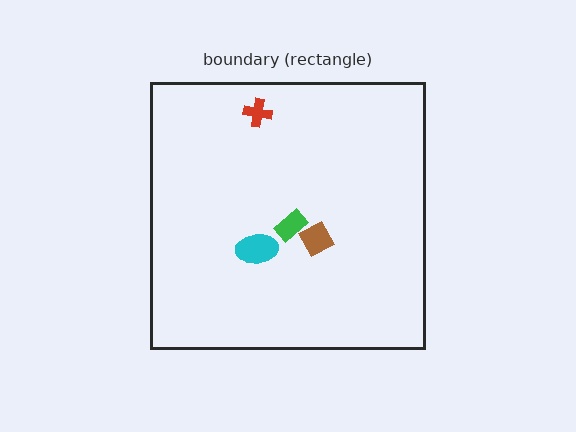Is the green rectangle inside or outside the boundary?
Inside.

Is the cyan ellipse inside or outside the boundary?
Inside.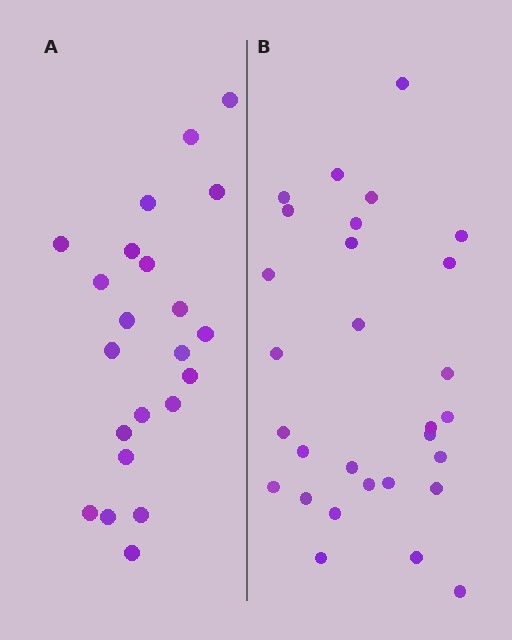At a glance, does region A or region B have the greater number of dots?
Region B (the right region) has more dots.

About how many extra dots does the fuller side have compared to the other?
Region B has roughly 8 or so more dots than region A.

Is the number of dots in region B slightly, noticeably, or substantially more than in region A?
Region B has noticeably more, but not dramatically so. The ratio is roughly 1.3 to 1.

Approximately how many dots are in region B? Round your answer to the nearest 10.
About 30 dots. (The exact count is 29, which rounds to 30.)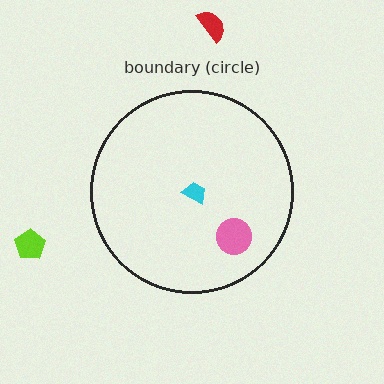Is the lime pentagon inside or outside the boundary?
Outside.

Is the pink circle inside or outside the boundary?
Inside.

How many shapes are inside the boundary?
2 inside, 2 outside.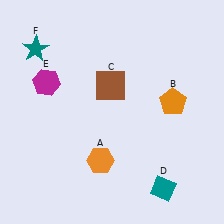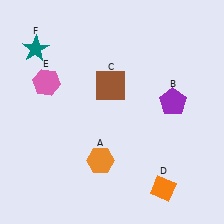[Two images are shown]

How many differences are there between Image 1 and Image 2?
There are 3 differences between the two images.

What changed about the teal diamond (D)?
In Image 1, D is teal. In Image 2, it changed to orange.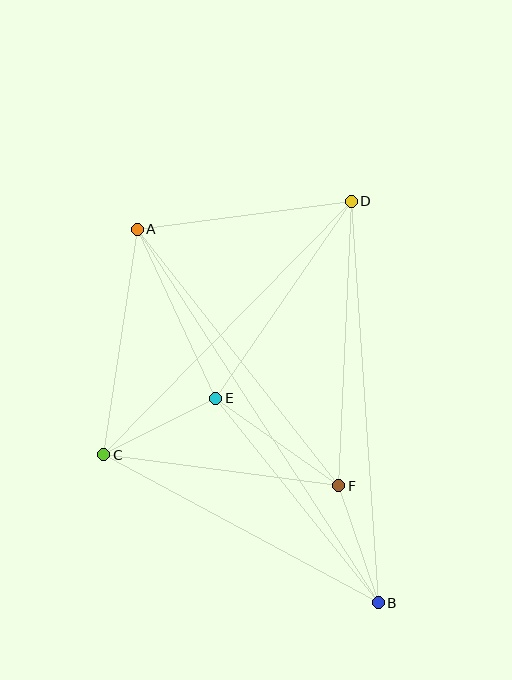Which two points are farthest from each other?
Points A and B are farthest from each other.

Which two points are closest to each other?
Points B and F are closest to each other.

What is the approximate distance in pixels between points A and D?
The distance between A and D is approximately 216 pixels.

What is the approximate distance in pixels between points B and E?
The distance between B and E is approximately 261 pixels.